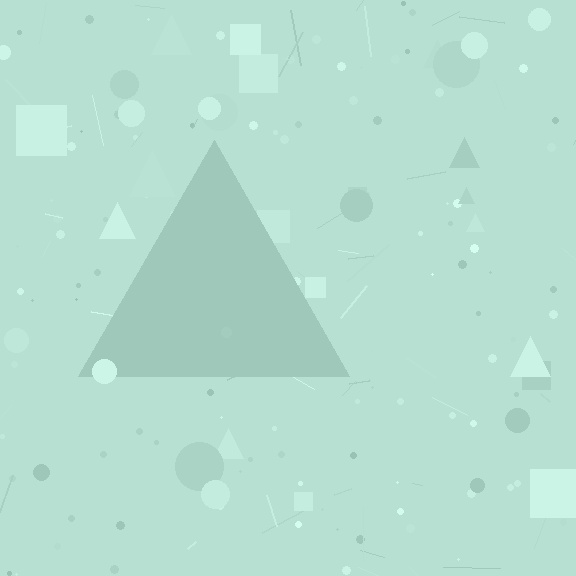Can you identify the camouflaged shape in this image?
The camouflaged shape is a triangle.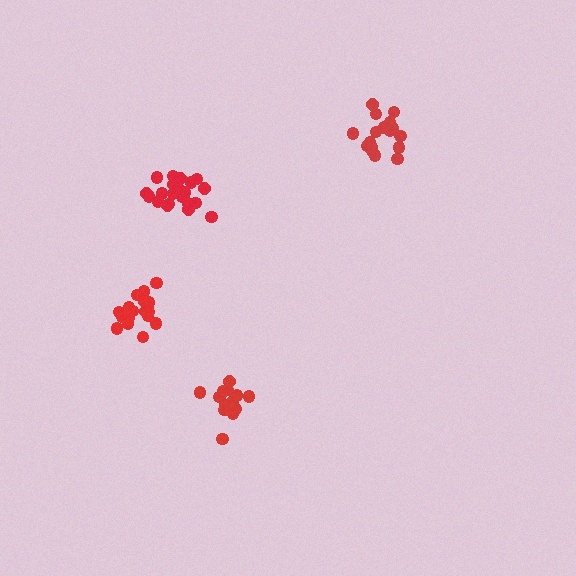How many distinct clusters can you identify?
There are 4 distinct clusters.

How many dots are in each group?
Group 1: 21 dots, Group 2: 18 dots, Group 3: 18 dots, Group 4: 15 dots (72 total).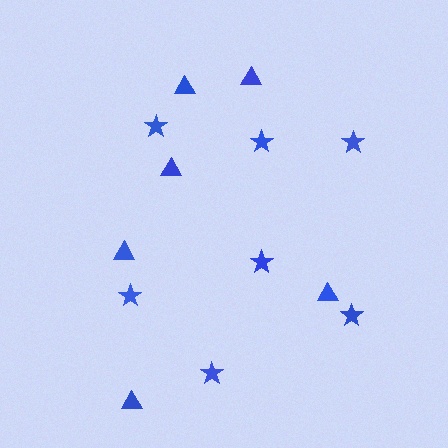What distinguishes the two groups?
There are 2 groups: one group of triangles (6) and one group of stars (7).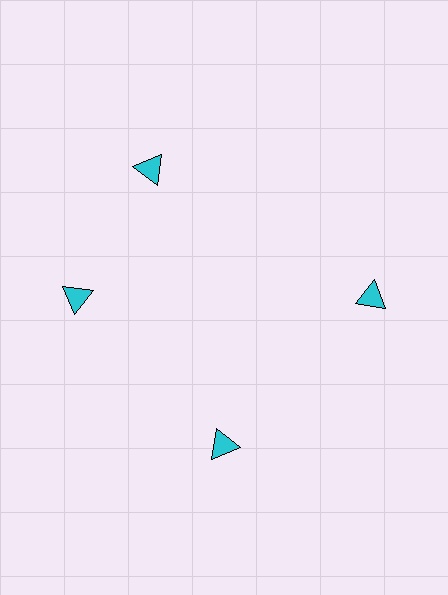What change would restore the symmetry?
The symmetry would be restored by rotating it back into even spacing with its neighbors so that all 4 triangles sit at equal angles and equal distance from the center.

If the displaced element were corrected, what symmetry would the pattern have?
It would have 4-fold rotational symmetry — the pattern would map onto itself every 90 degrees.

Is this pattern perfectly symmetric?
No. The 4 cyan triangles are arranged in a ring, but one element near the 12 o'clock position is rotated out of alignment along the ring, breaking the 4-fold rotational symmetry.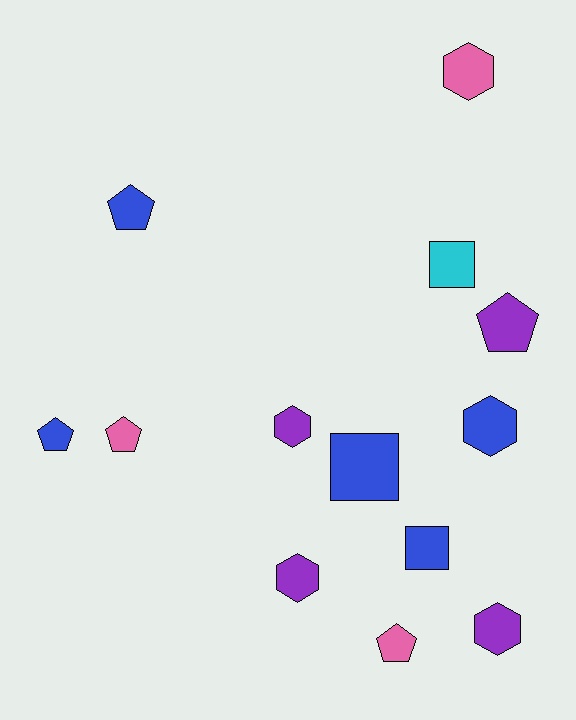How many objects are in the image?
There are 13 objects.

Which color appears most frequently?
Blue, with 5 objects.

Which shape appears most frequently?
Hexagon, with 5 objects.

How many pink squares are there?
There are no pink squares.